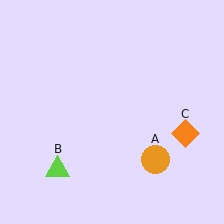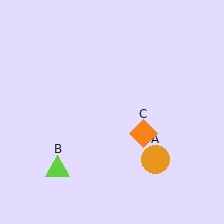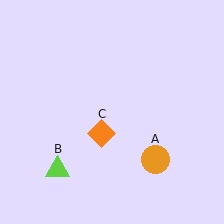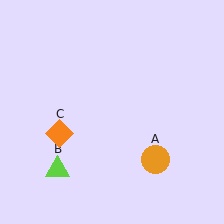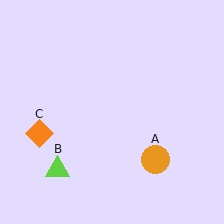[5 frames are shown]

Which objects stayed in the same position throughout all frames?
Orange circle (object A) and lime triangle (object B) remained stationary.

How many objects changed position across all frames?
1 object changed position: orange diamond (object C).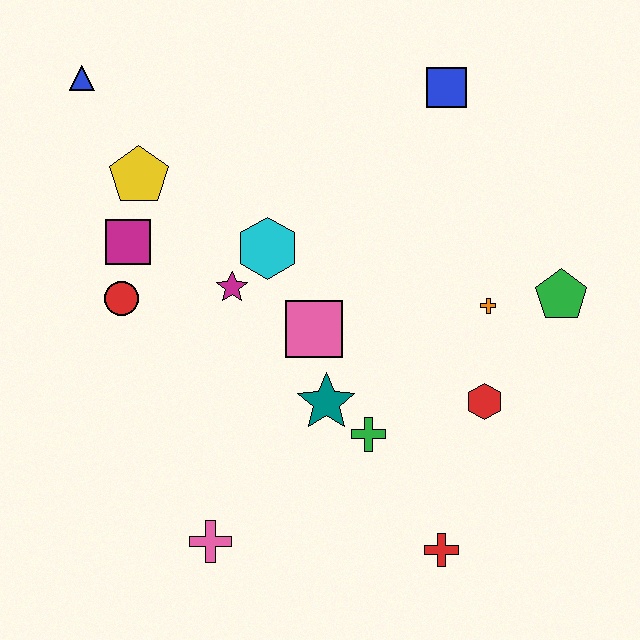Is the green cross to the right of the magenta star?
Yes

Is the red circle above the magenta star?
No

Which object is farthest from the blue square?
The pink cross is farthest from the blue square.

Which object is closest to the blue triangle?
The yellow pentagon is closest to the blue triangle.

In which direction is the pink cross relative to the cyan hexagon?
The pink cross is below the cyan hexagon.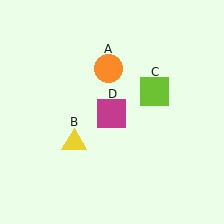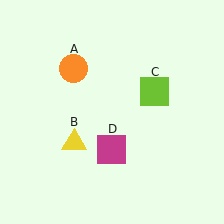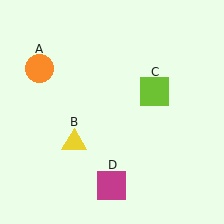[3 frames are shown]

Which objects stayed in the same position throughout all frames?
Yellow triangle (object B) and lime square (object C) remained stationary.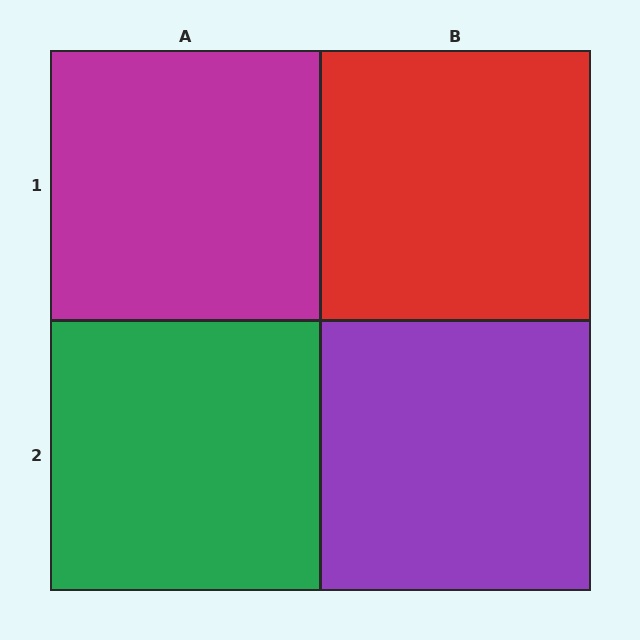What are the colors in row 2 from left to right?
Green, purple.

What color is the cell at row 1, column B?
Red.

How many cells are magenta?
1 cell is magenta.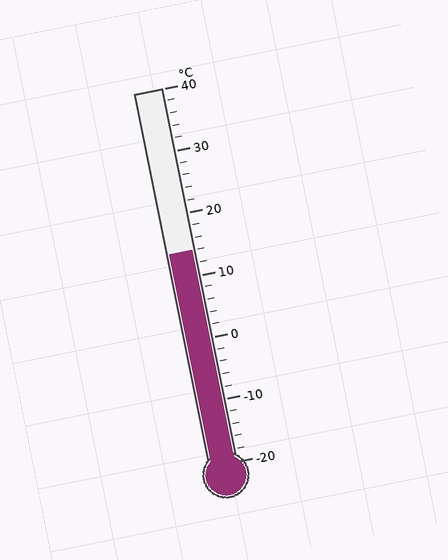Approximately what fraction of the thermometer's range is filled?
The thermometer is filled to approximately 55% of its range.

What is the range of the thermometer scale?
The thermometer scale ranges from -20°C to 40°C.